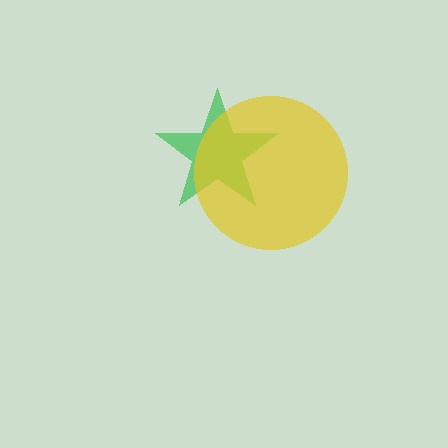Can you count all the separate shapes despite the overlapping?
Yes, there are 2 separate shapes.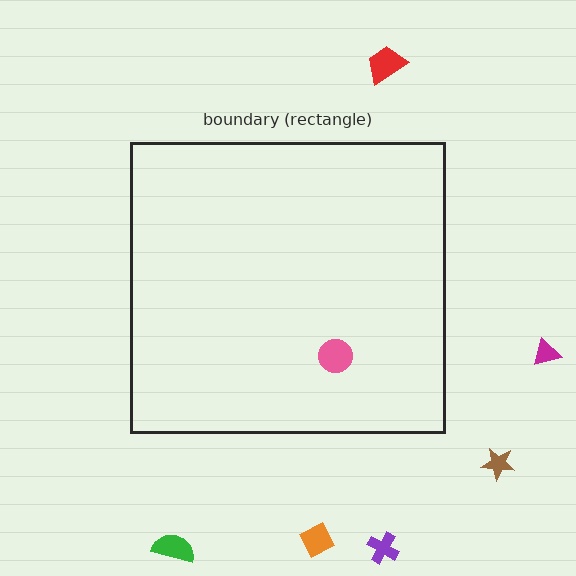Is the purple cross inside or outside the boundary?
Outside.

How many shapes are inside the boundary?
1 inside, 6 outside.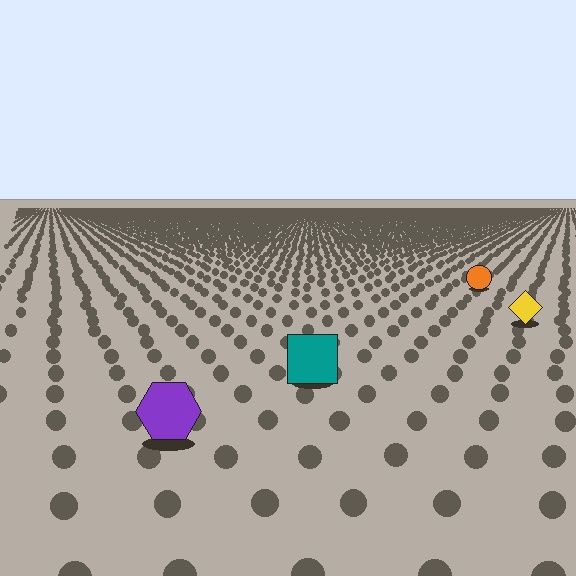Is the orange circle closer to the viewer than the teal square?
No. The teal square is closer — you can tell from the texture gradient: the ground texture is coarser near it.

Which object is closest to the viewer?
The purple hexagon is closest. The texture marks near it are larger and more spread out.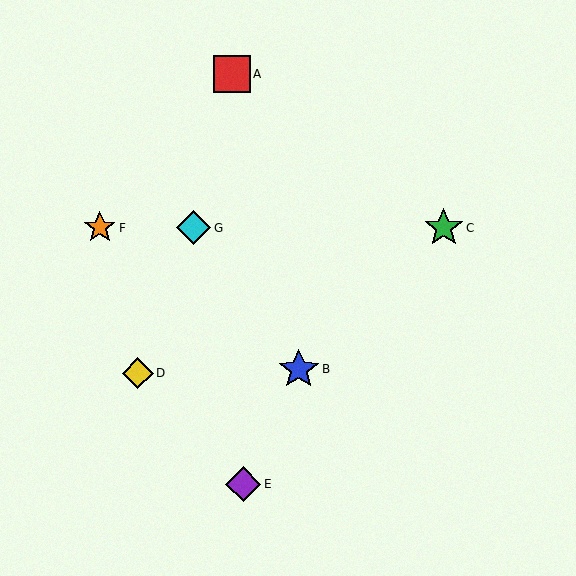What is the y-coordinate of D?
Object D is at y≈373.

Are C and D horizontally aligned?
No, C is at y≈228 and D is at y≈373.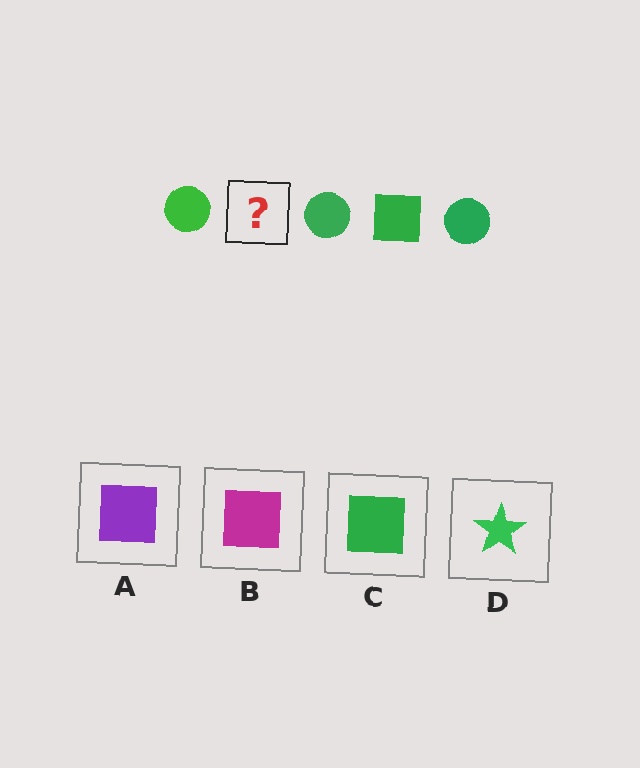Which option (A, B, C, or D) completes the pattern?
C.